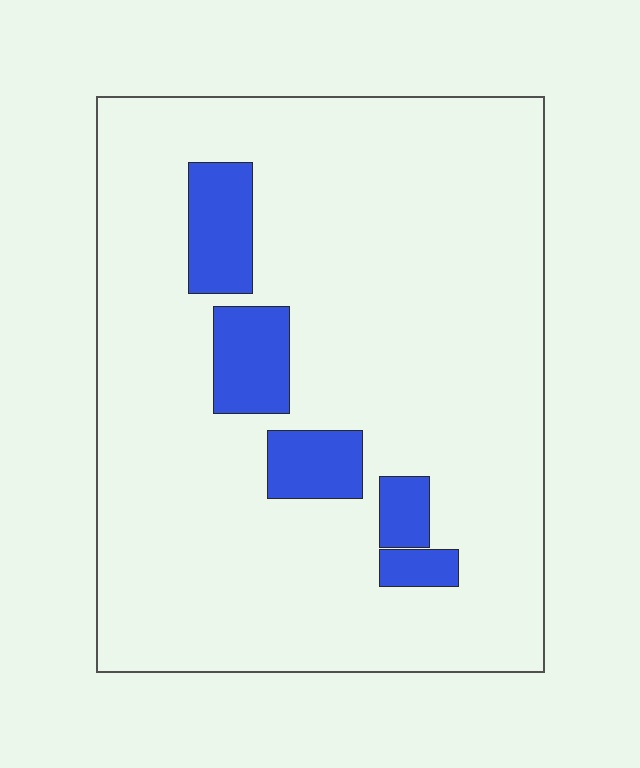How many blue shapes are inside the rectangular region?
5.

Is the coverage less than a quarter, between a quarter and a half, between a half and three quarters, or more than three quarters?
Less than a quarter.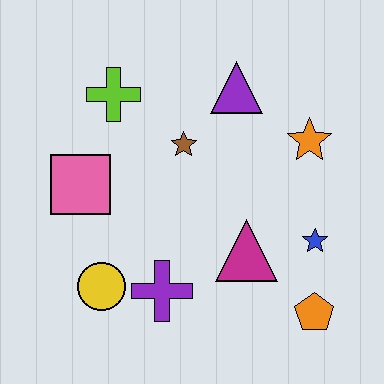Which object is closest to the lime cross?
The brown star is closest to the lime cross.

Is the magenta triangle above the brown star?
No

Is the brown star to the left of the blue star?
Yes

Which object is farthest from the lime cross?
The orange pentagon is farthest from the lime cross.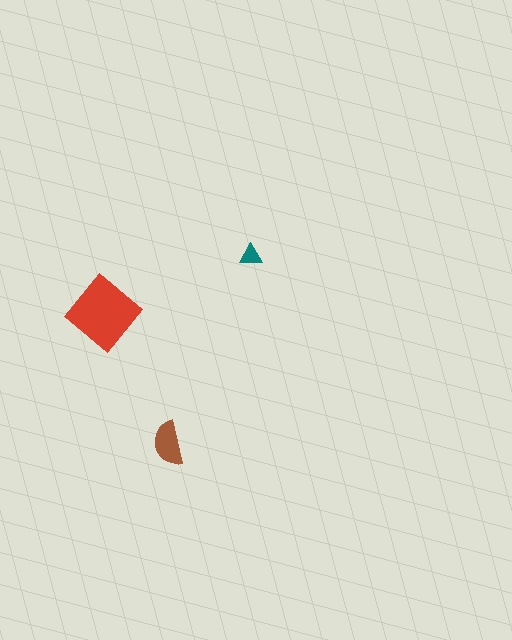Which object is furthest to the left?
The red diamond is leftmost.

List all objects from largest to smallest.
The red diamond, the brown semicircle, the teal triangle.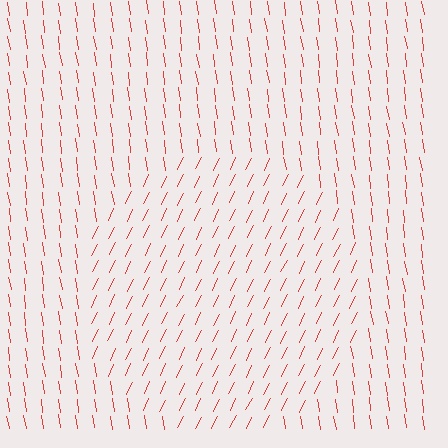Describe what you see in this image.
The image is filled with small red line segments. A circle region in the image has lines oriented differently from the surrounding lines, creating a visible texture boundary.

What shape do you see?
I see a circle.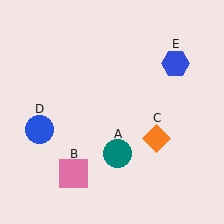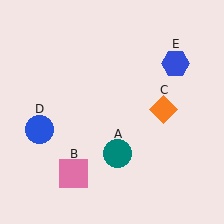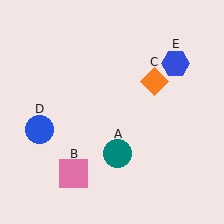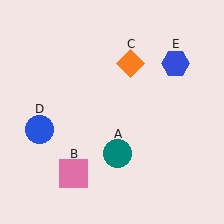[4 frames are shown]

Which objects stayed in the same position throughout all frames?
Teal circle (object A) and pink square (object B) and blue circle (object D) and blue hexagon (object E) remained stationary.